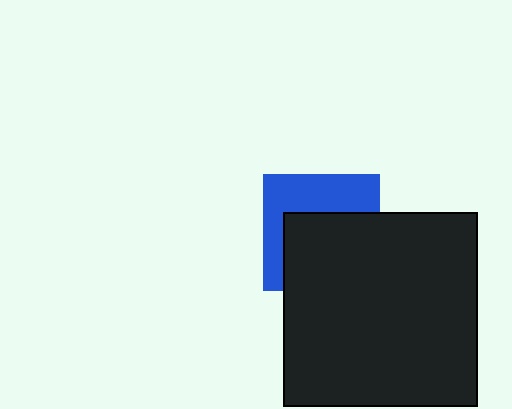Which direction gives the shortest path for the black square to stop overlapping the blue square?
Moving down gives the shortest separation.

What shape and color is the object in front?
The object in front is a black square.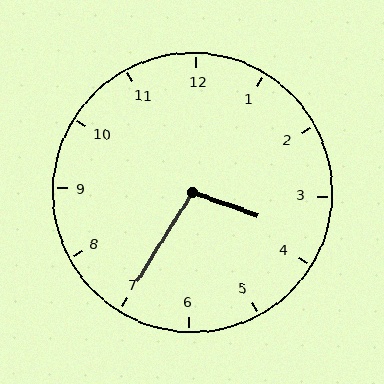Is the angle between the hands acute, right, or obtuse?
It is obtuse.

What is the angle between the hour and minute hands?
Approximately 102 degrees.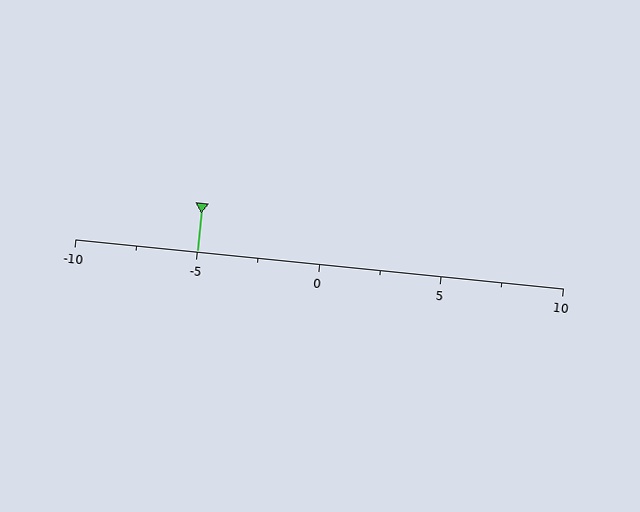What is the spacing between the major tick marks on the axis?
The major ticks are spaced 5 apart.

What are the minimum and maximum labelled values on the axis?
The axis runs from -10 to 10.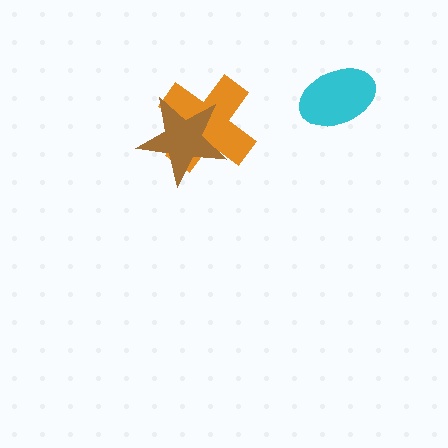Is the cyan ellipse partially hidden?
No, no other shape covers it.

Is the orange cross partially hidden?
Yes, it is partially covered by another shape.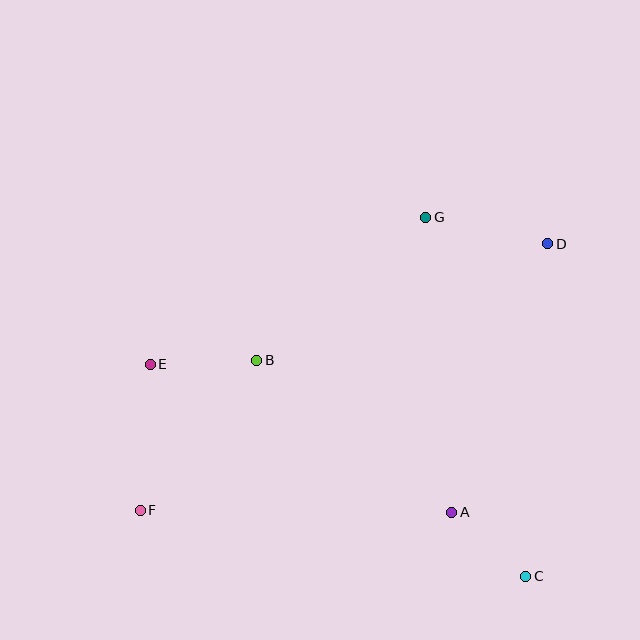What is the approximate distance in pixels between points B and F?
The distance between B and F is approximately 190 pixels.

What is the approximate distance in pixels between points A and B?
The distance between A and B is approximately 247 pixels.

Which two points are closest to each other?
Points A and C are closest to each other.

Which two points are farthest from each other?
Points D and F are farthest from each other.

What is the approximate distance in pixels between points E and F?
The distance between E and F is approximately 146 pixels.